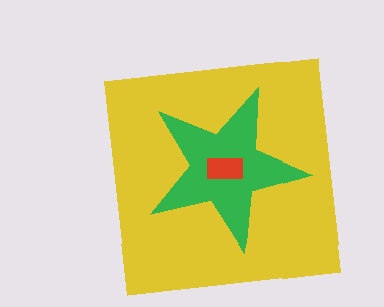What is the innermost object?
The red rectangle.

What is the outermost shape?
The yellow square.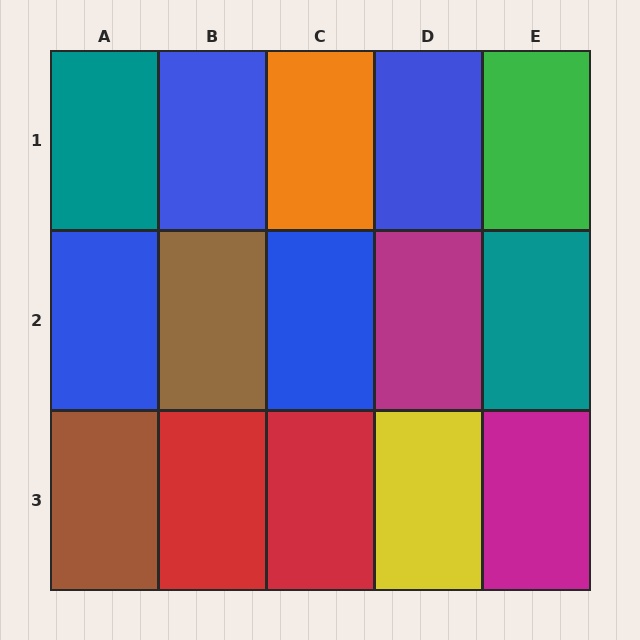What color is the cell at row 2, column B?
Brown.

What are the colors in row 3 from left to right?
Brown, red, red, yellow, magenta.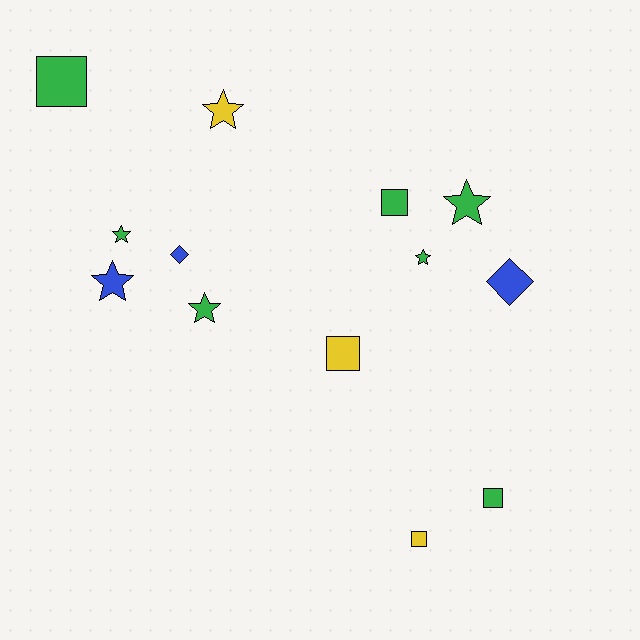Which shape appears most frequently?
Star, with 6 objects.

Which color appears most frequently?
Green, with 7 objects.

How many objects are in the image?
There are 13 objects.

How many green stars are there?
There are 4 green stars.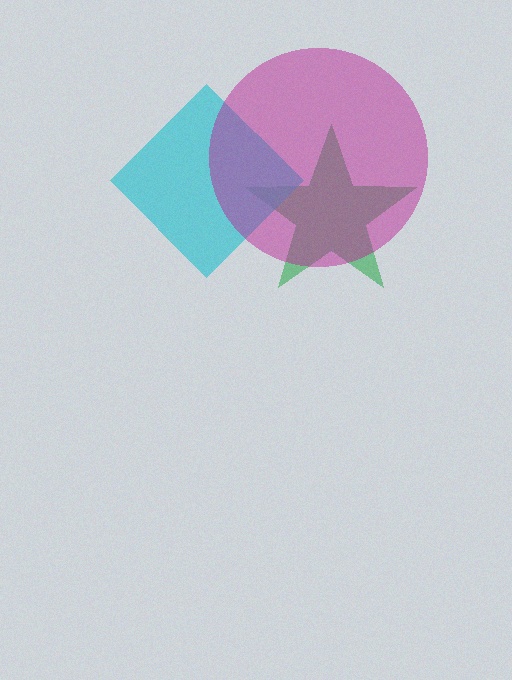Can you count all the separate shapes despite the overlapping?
Yes, there are 3 separate shapes.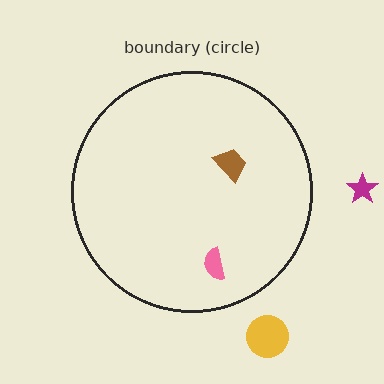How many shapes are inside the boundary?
2 inside, 2 outside.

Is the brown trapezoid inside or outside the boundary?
Inside.